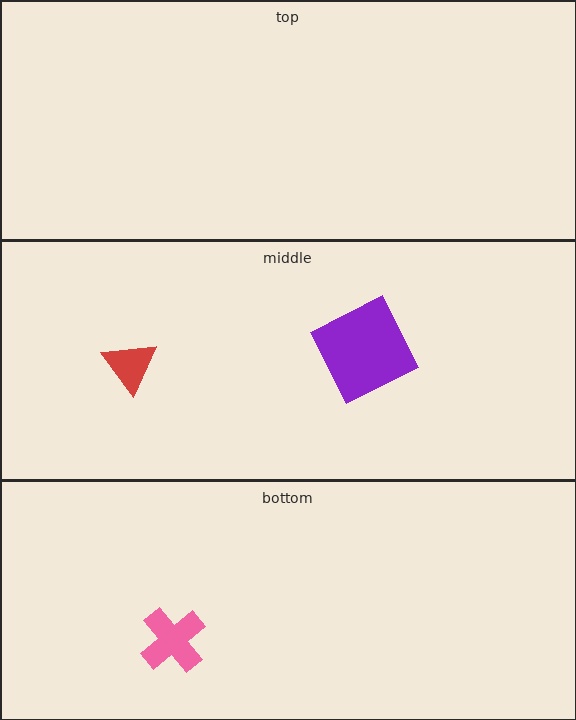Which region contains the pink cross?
The bottom region.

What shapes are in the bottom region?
The pink cross.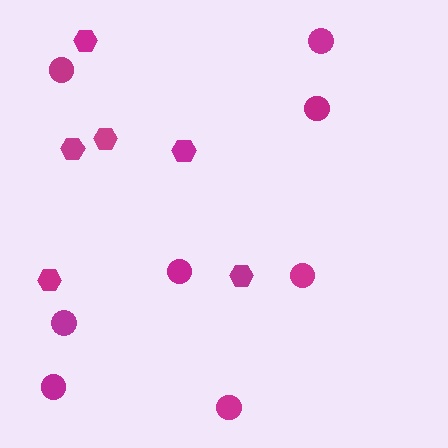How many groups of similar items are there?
There are 2 groups: one group of circles (8) and one group of hexagons (6).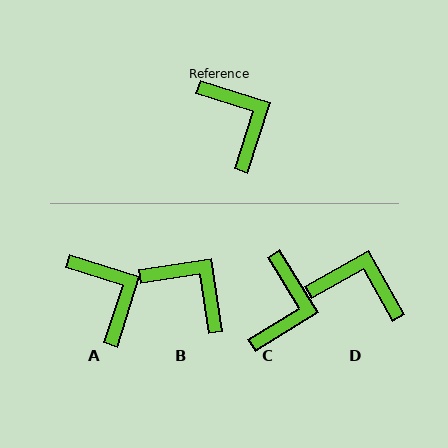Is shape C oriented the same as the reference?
No, it is off by about 41 degrees.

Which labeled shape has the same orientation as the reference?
A.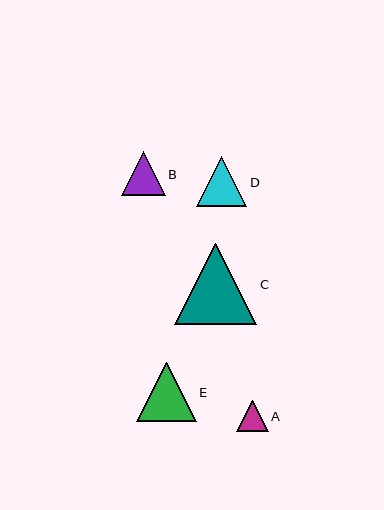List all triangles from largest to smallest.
From largest to smallest: C, E, D, B, A.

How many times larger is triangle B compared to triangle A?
Triangle B is approximately 1.4 times the size of triangle A.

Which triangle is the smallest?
Triangle A is the smallest with a size of approximately 31 pixels.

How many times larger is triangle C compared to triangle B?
Triangle C is approximately 1.9 times the size of triangle B.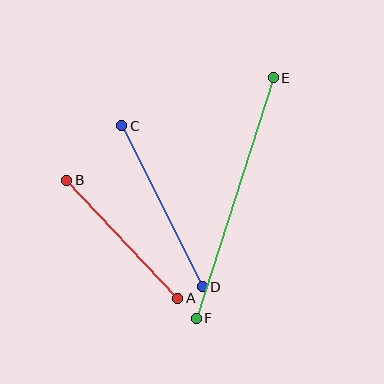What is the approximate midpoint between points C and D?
The midpoint is at approximately (162, 206) pixels.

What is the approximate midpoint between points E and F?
The midpoint is at approximately (235, 198) pixels.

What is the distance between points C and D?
The distance is approximately 180 pixels.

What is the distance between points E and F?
The distance is approximately 253 pixels.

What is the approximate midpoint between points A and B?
The midpoint is at approximately (122, 239) pixels.